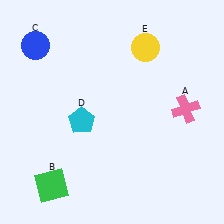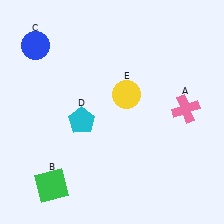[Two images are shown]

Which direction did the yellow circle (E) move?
The yellow circle (E) moved down.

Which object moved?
The yellow circle (E) moved down.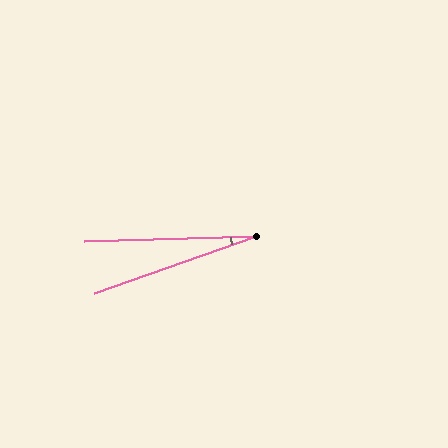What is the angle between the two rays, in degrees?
Approximately 18 degrees.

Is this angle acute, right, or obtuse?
It is acute.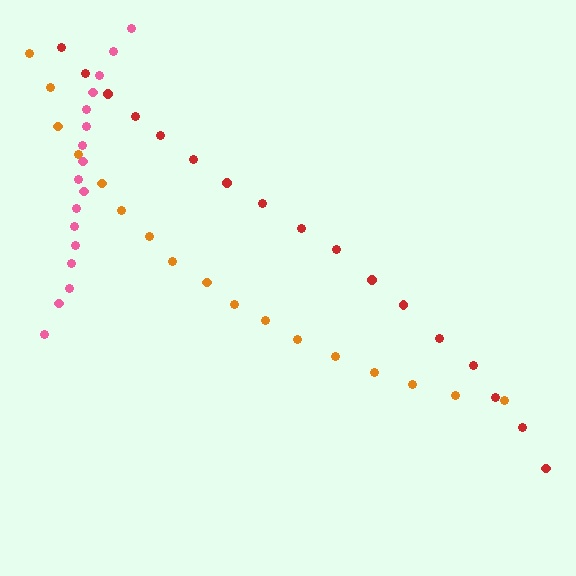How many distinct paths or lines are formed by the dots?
There are 3 distinct paths.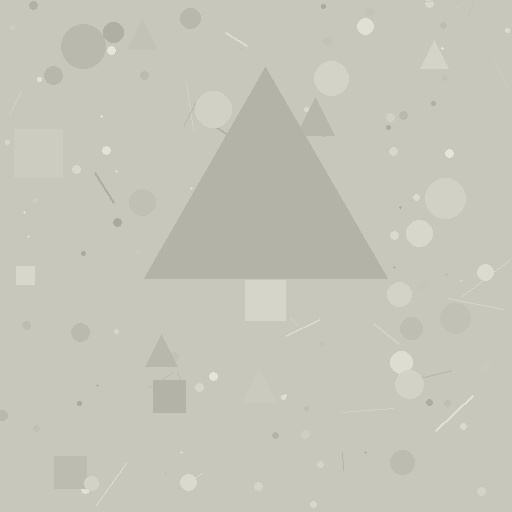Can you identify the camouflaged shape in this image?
The camouflaged shape is a triangle.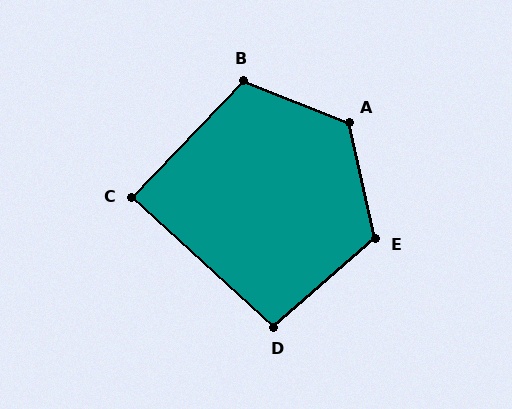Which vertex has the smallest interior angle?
C, at approximately 89 degrees.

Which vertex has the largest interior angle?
A, at approximately 124 degrees.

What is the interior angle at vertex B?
Approximately 112 degrees (obtuse).